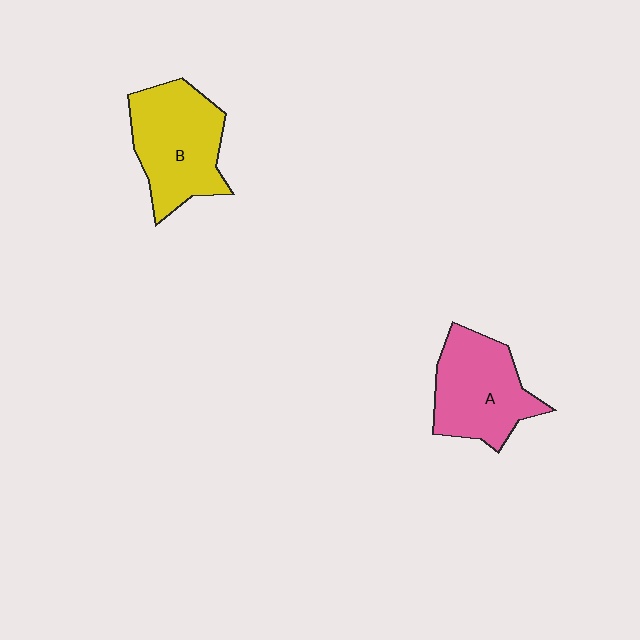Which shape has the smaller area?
Shape A (pink).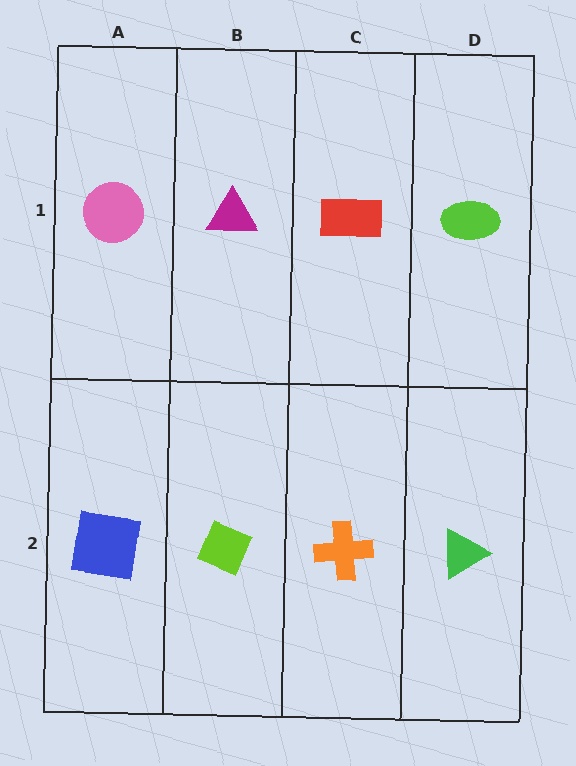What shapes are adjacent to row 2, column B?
A magenta triangle (row 1, column B), a blue square (row 2, column A), an orange cross (row 2, column C).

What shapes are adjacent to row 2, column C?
A red rectangle (row 1, column C), a lime diamond (row 2, column B), a green triangle (row 2, column D).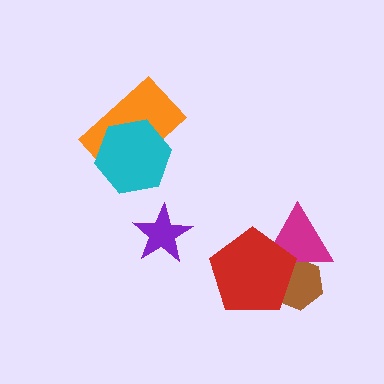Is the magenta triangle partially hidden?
Yes, it is partially covered by another shape.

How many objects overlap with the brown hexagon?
2 objects overlap with the brown hexagon.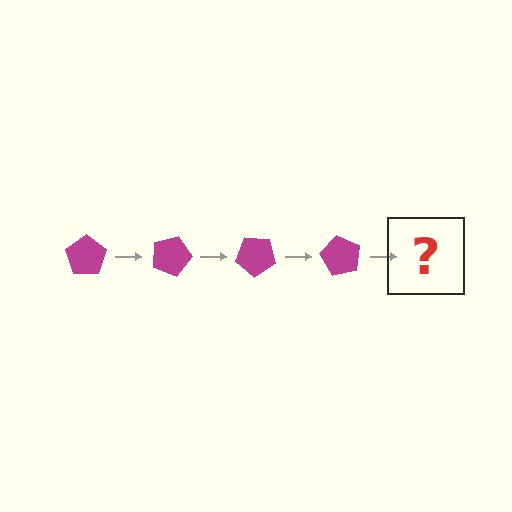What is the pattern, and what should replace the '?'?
The pattern is that the pentagon rotates 20 degrees each step. The '?' should be a magenta pentagon rotated 80 degrees.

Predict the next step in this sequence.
The next step is a magenta pentagon rotated 80 degrees.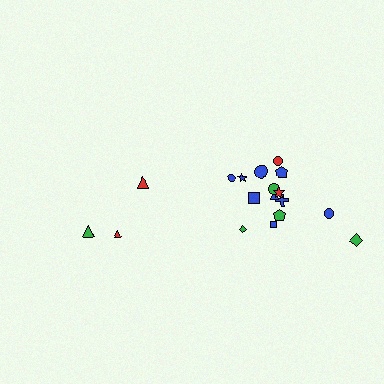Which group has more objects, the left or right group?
The right group.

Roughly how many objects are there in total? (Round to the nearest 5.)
Roughly 20 objects in total.